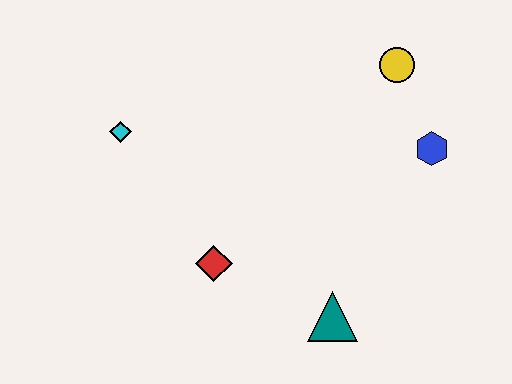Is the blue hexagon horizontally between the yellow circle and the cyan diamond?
No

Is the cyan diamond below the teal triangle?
No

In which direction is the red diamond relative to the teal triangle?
The red diamond is to the left of the teal triangle.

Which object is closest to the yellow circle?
The blue hexagon is closest to the yellow circle.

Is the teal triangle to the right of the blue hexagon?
No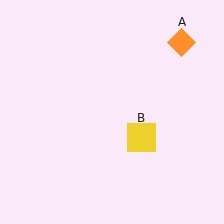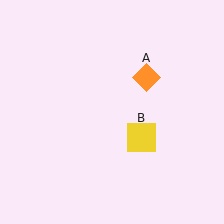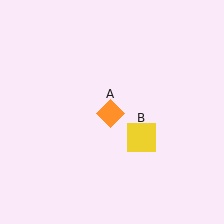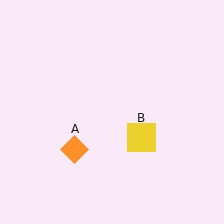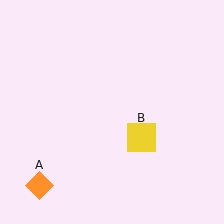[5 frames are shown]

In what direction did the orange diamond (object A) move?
The orange diamond (object A) moved down and to the left.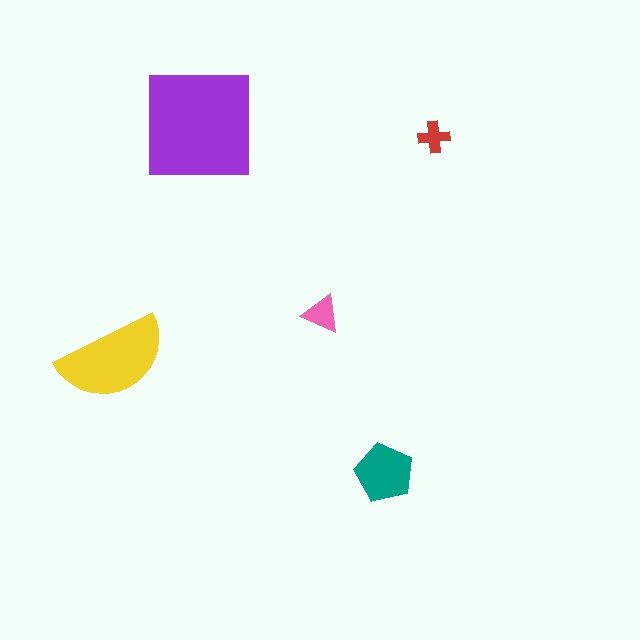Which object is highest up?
The purple square is topmost.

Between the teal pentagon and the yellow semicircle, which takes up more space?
The yellow semicircle.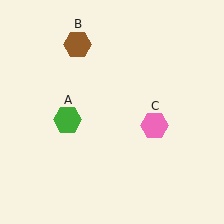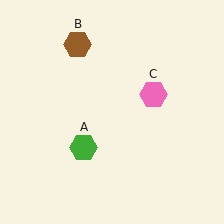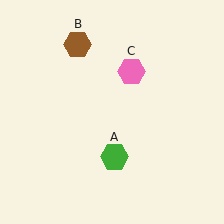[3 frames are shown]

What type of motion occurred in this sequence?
The green hexagon (object A), pink hexagon (object C) rotated counterclockwise around the center of the scene.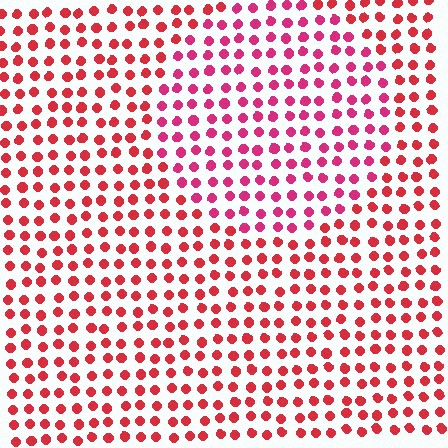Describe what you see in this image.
The image is filled with small red elements in a uniform arrangement. A circle-shaped region is visible where the elements are tinted to a slightly different hue, forming a subtle color boundary.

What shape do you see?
I see a circle.